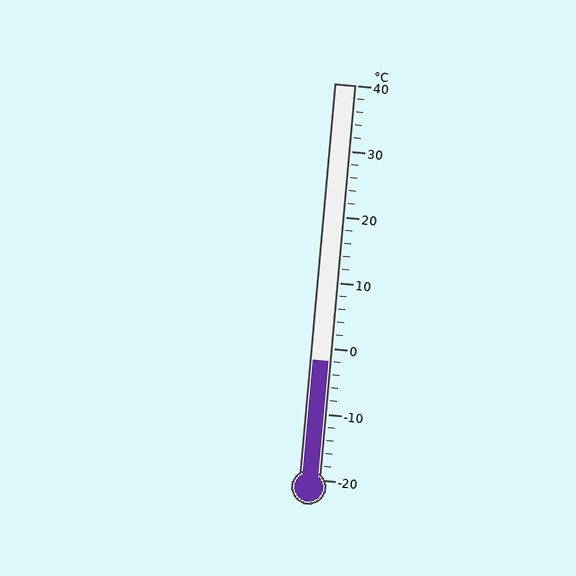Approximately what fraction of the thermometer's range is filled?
The thermometer is filled to approximately 30% of its range.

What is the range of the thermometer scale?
The thermometer scale ranges from -20°C to 40°C.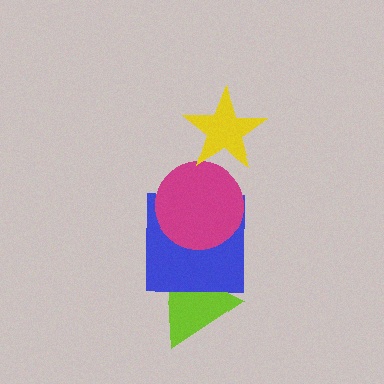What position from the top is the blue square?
The blue square is 3rd from the top.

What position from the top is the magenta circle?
The magenta circle is 2nd from the top.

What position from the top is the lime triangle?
The lime triangle is 4th from the top.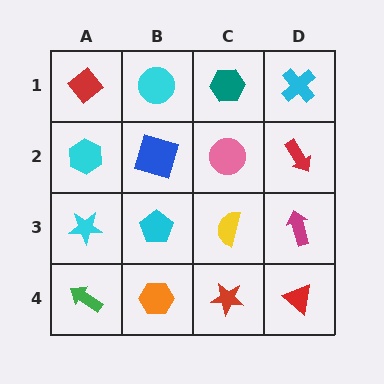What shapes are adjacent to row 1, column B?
A blue square (row 2, column B), a red diamond (row 1, column A), a teal hexagon (row 1, column C).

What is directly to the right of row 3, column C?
A magenta arrow.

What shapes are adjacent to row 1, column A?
A cyan hexagon (row 2, column A), a cyan circle (row 1, column B).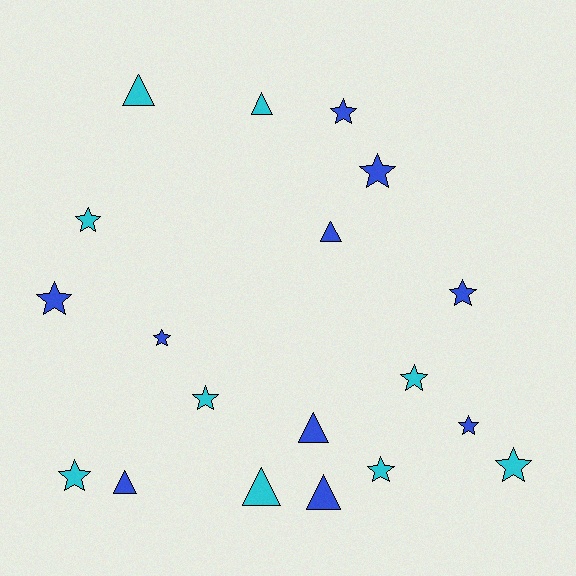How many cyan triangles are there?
There are 3 cyan triangles.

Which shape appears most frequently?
Star, with 12 objects.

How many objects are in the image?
There are 19 objects.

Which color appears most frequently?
Blue, with 10 objects.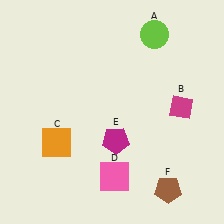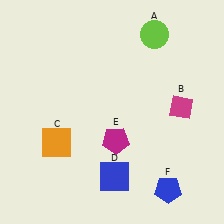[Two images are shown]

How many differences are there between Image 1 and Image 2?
There are 2 differences between the two images.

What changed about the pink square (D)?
In Image 1, D is pink. In Image 2, it changed to blue.